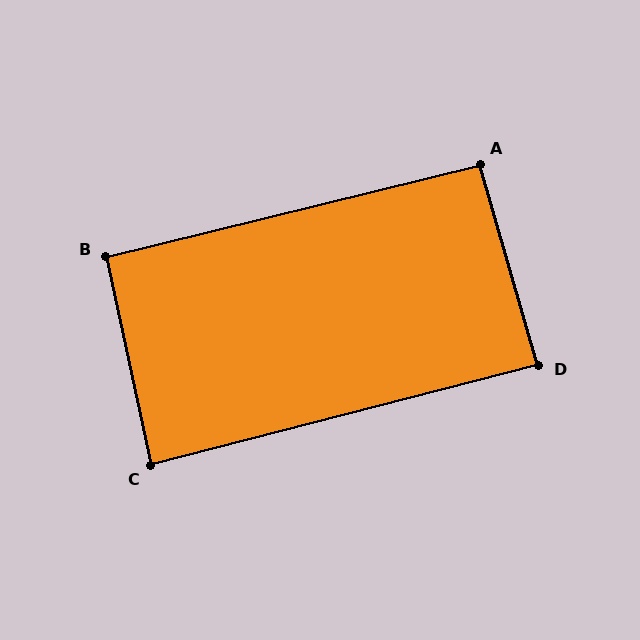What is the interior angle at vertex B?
Approximately 92 degrees (approximately right).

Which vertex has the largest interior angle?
A, at approximately 92 degrees.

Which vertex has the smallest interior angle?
C, at approximately 88 degrees.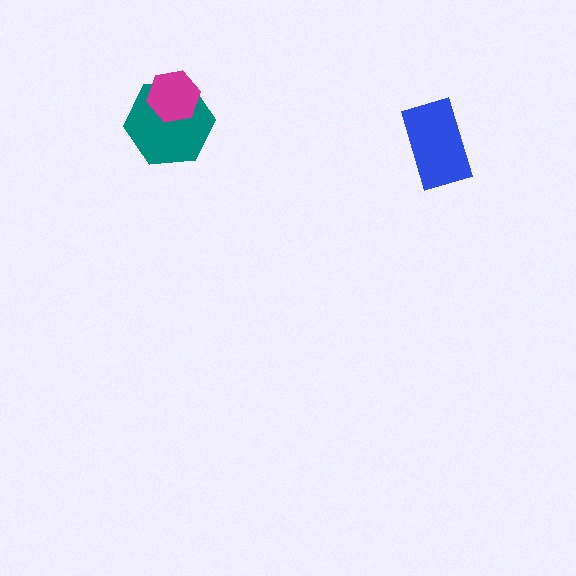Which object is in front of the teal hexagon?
The magenta hexagon is in front of the teal hexagon.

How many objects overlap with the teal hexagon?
1 object overlaps with the teal hexagon.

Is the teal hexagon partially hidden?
Yes, it is partially covered by another shape.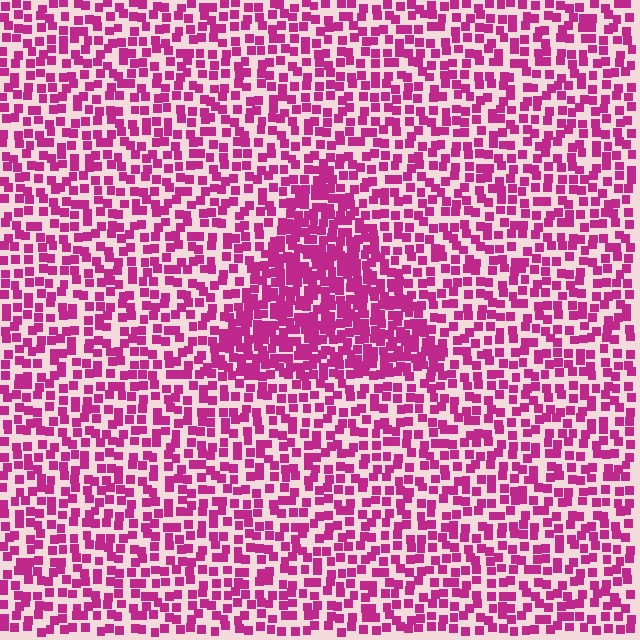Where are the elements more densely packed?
The elements are more densely packed inside the triangle boundary.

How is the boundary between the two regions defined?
The boundary is defined by a change in element density (approximately 1.9x ratio). All elements are the same color, size, and shape.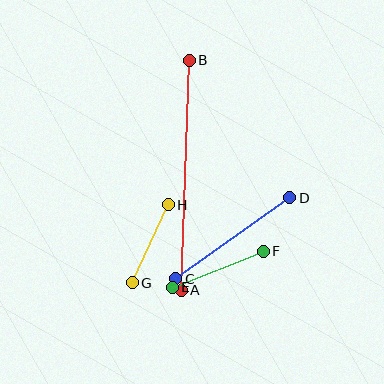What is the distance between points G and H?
The distance is approximately 86 pixels.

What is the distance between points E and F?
The distance is approximately 98 pixels.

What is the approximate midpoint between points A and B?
The midpoint is at approximately (185, 175) pixels.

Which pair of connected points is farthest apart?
Points A and B are farthest apart.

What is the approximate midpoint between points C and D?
The midpoint is at approximately (233, 238) pixels.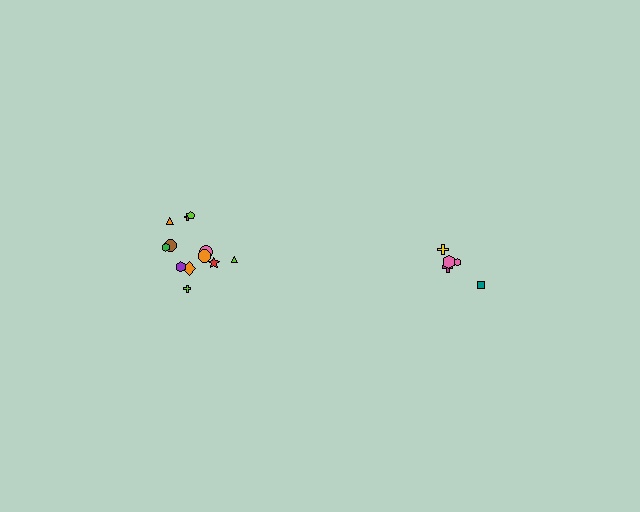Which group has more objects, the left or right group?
The left group.